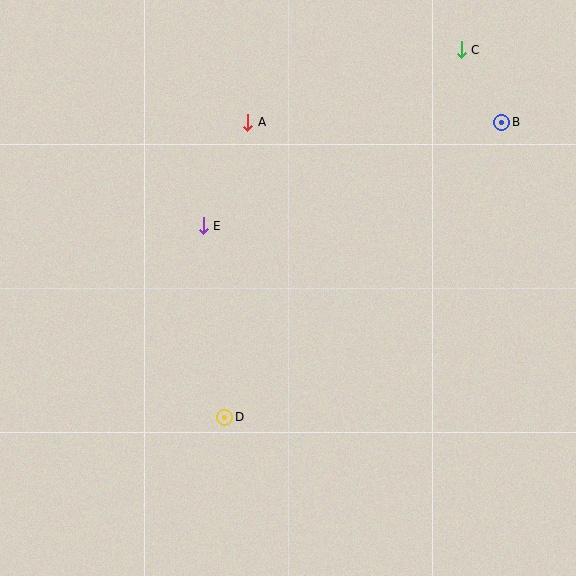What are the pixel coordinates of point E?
Point E is at (203, 226).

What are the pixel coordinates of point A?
Point A is at (248, 122).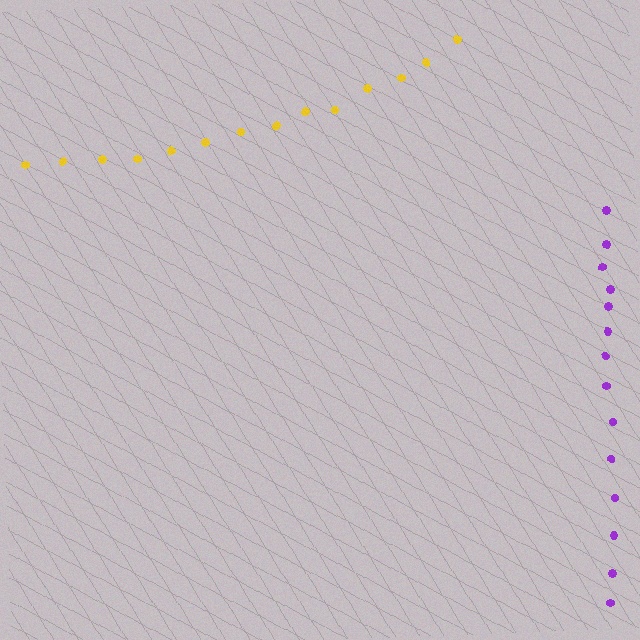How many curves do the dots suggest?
There are 2 distinct paths.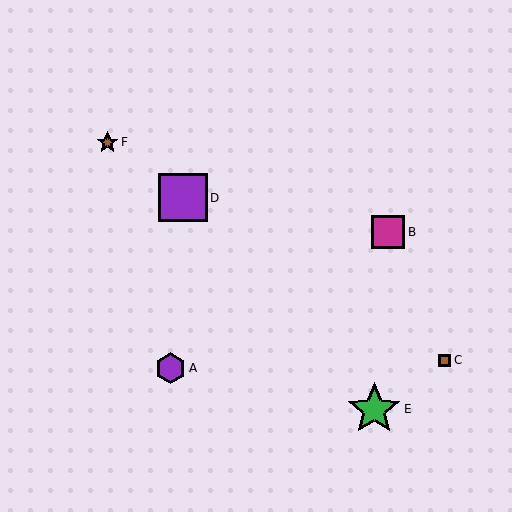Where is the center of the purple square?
The center of the purple square is at (183, 198).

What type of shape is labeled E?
Shape E is a green star.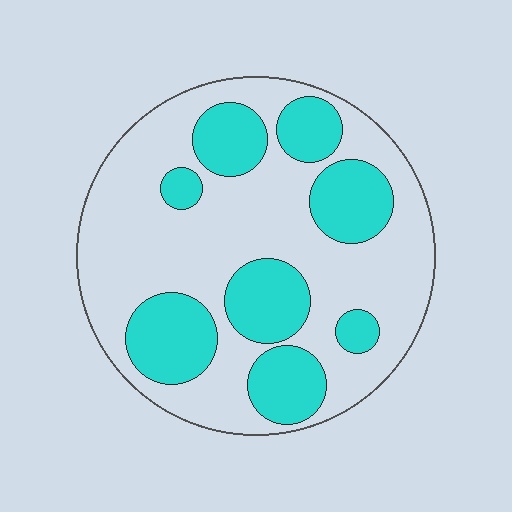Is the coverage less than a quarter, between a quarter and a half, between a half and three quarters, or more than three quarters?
Between a quarter and a half.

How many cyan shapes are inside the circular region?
8.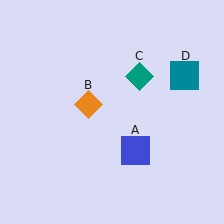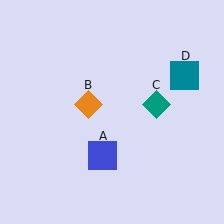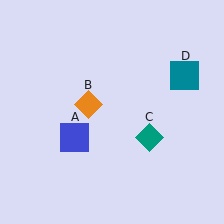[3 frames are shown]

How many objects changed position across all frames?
2 objects changed position: blue square (object A), teal diamond (object C).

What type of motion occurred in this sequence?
The blue square (object A), teal diamond (object C) rotated clockwise around the center of the scene.